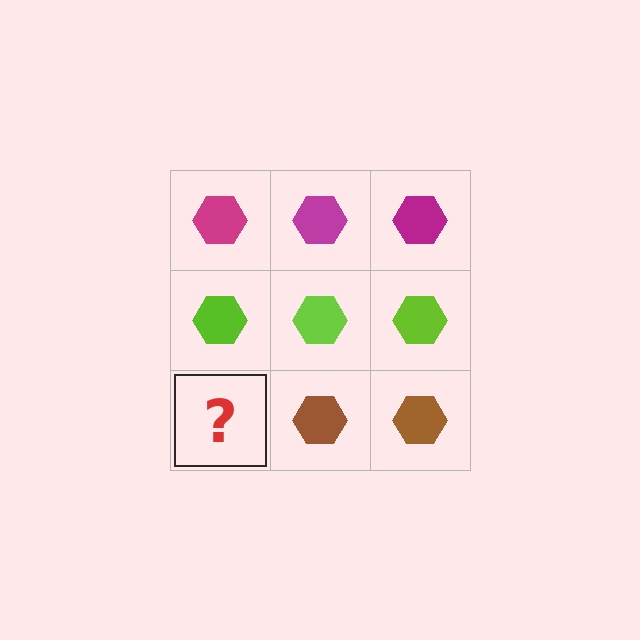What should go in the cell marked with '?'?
The missing cell should contain a brown hexagon.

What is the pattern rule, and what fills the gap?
The rule is that each row has a consistent color. The gap should be filled with a brown hexagon.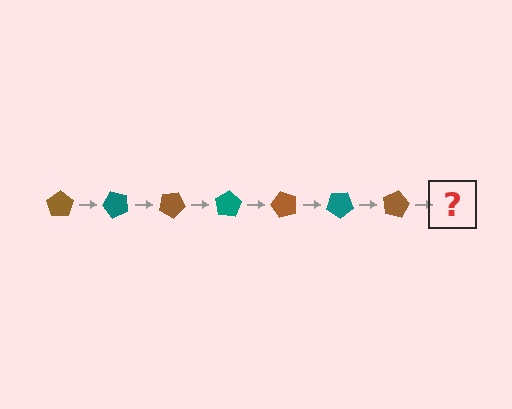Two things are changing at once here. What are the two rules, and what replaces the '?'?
The two rules are that it rotates 50 degrees each step and the color cycles through brown and teal. The '?' should be a teal pentagon, rotated 350 degrees from the start.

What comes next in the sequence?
The next element should be a teal pentagon, rotated 350 degrees from the start.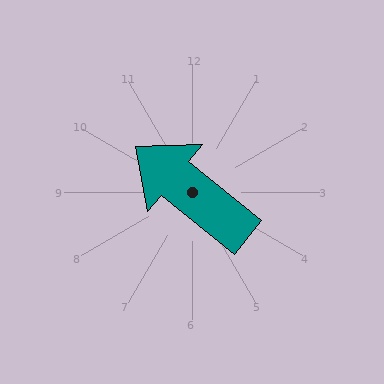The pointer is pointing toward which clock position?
Roughly 10 o'clock.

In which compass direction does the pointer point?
Northwest.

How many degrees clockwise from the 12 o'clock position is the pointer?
Approximately 309 degrees.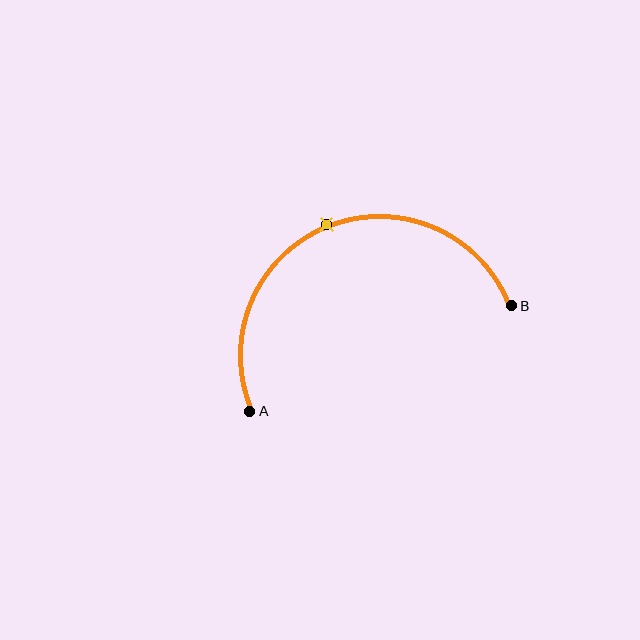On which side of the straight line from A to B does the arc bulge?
The arc bulges above the straight line connecting A and B.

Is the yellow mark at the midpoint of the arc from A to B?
Yes. The yellow mark lies on the arc at equal arc-length from both A and B — it is the arc midpoint.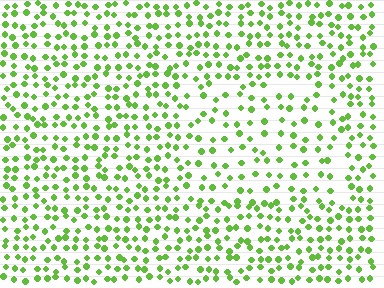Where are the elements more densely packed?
The elements are more densely packed outside the rectangle boundary.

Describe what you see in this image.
The image contains small lime elements arranged at two different densities. A rectangle-shaped region is visible where the elements are less densely packed than the surrounding area.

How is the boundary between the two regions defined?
The boundary is defined by a change in element density (approximately 1.6x ratio). All elements are the same color, size, and shape.